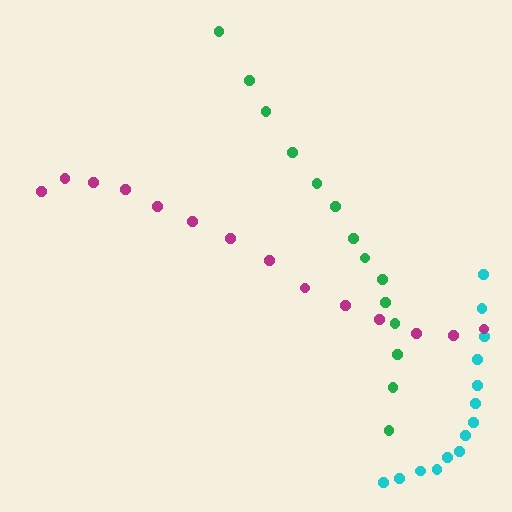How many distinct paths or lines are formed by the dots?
There are 3 distinct paths.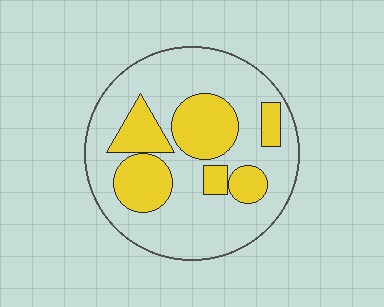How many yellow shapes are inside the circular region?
6.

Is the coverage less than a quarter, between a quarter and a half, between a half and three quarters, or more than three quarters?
Between a quarter and a half.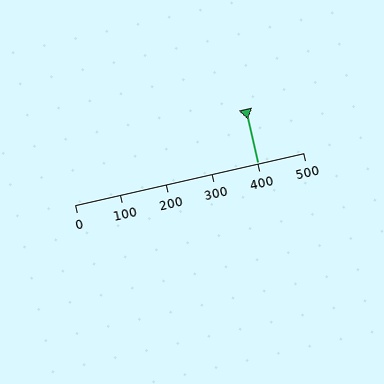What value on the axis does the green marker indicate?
The marker indicates approximately 400.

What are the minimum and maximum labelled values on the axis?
The axis runs from 0 to 500.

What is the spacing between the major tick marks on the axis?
The major ticks are spaced 100 apart.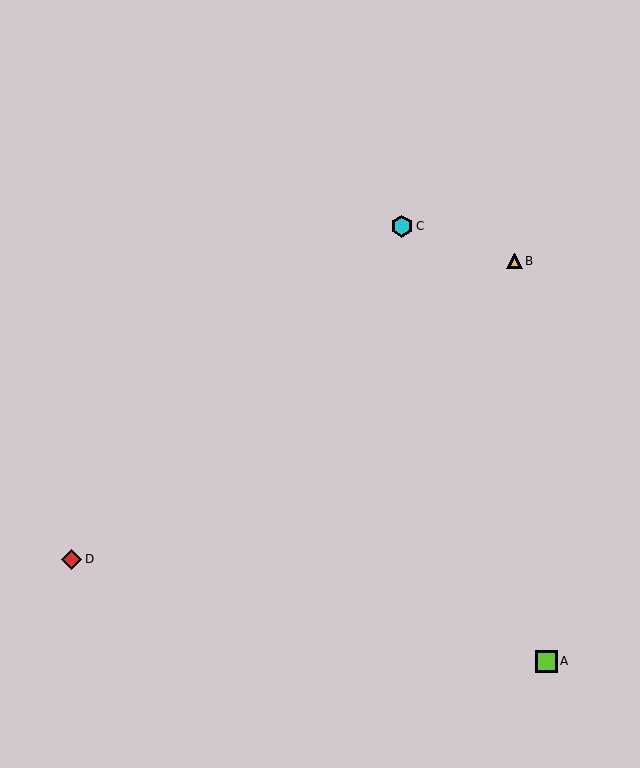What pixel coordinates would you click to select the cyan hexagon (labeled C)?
Click at (402, 226) to select the cyan hexagon C.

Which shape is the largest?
The lime square (labeled A) is the largest.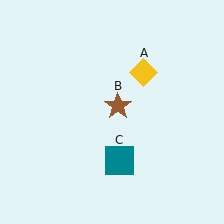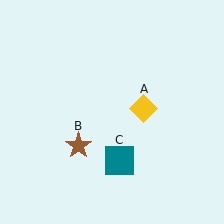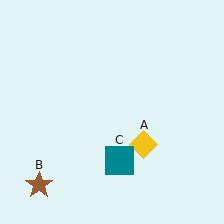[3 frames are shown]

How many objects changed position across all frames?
2 objects changed position: yellow diamond (object A), brown star (object B).